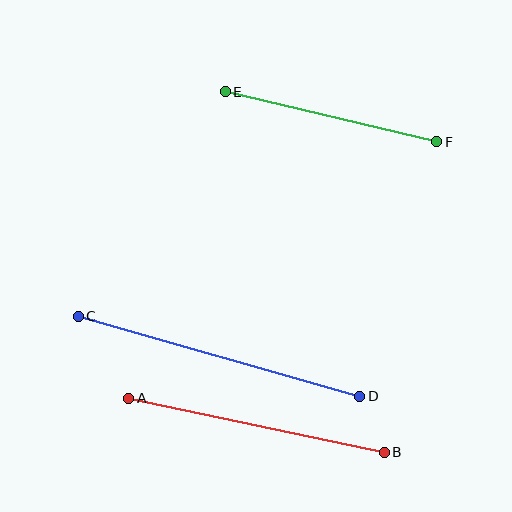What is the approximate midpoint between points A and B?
The midpoint is at approximately (256, 425) pixels.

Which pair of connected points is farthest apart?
Points C and D are farthest apart.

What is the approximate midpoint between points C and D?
The midpoint is at approximately (219, 356) pixels.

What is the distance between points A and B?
The distance is approximately 261 pixels.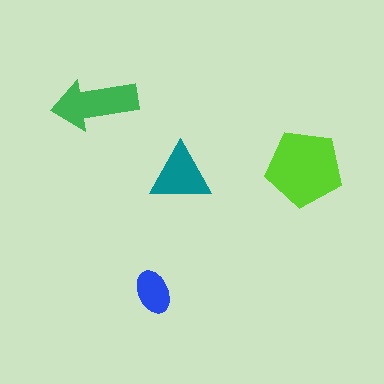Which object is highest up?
The green arrow is topmost.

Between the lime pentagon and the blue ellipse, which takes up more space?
The lime pentagon.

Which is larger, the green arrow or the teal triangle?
The green arrow.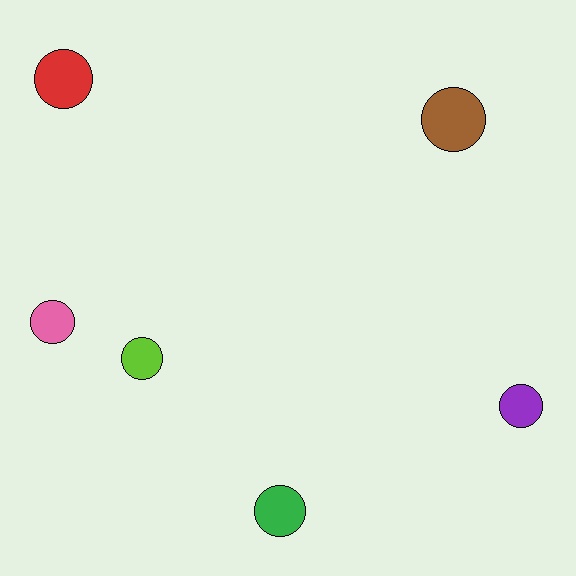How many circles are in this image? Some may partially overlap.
There are 6 circles.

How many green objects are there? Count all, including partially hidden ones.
There is 1 green object.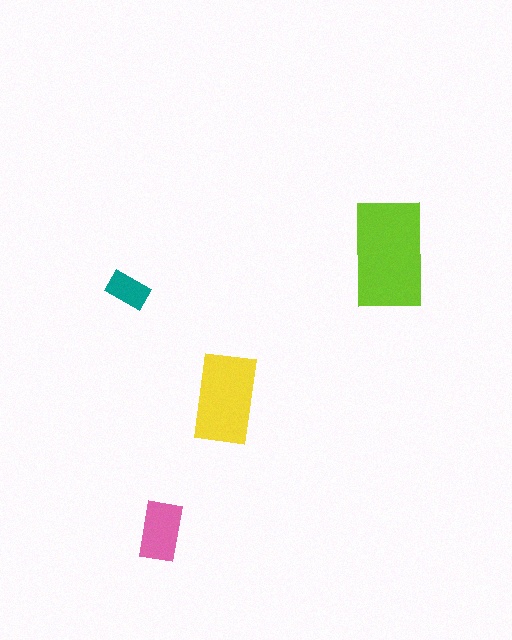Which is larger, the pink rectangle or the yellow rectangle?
The yellow one.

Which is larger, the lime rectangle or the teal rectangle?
The lime one.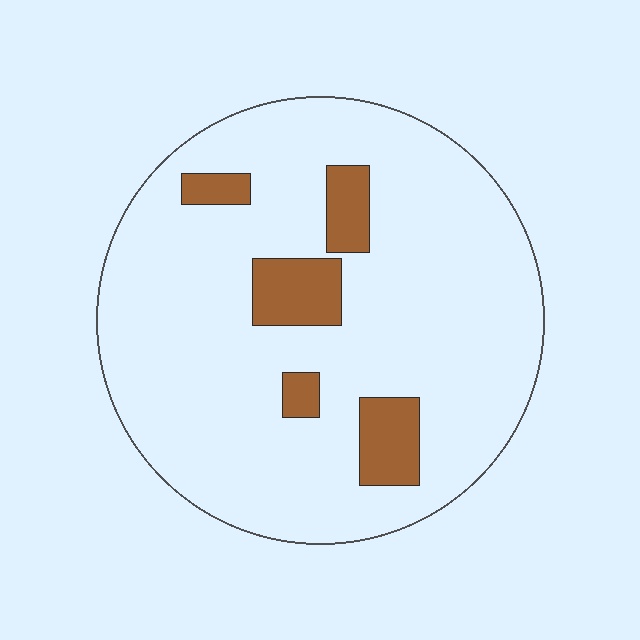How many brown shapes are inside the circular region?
5.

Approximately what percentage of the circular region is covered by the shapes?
Approximately 10%.